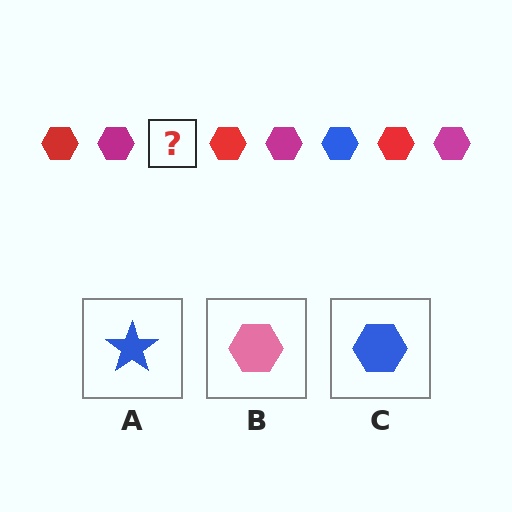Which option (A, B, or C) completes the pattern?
C.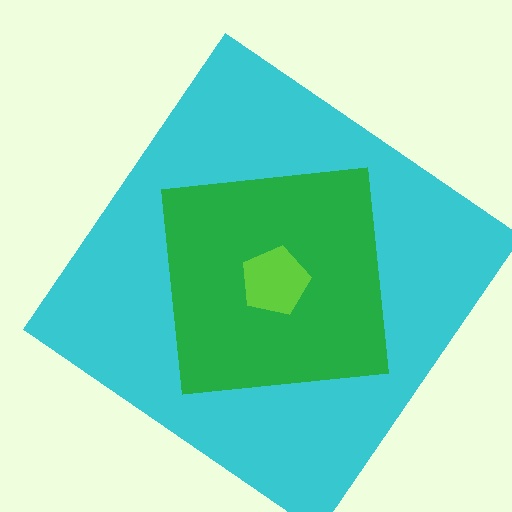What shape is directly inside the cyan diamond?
The green square.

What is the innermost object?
The lime pentagon.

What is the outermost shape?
The cyan diamond.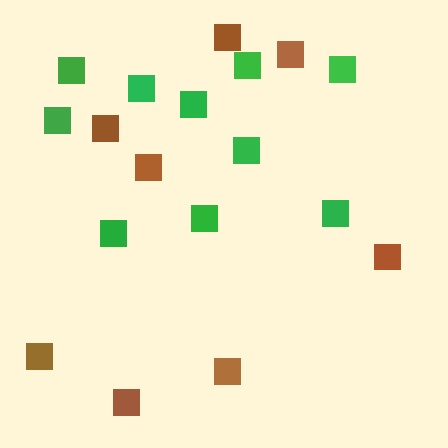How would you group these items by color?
There are 2 groups: one group of green squares (10) and one group of brown squares (8).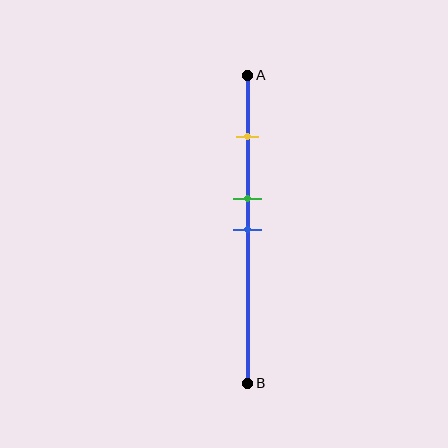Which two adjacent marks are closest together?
The green and blue marks are the closest adjacent pair.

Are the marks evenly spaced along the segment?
No, the marks are not evenly spaced.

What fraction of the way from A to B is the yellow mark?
The yellow mark is approximately 20% (0.2) of the way from A to B.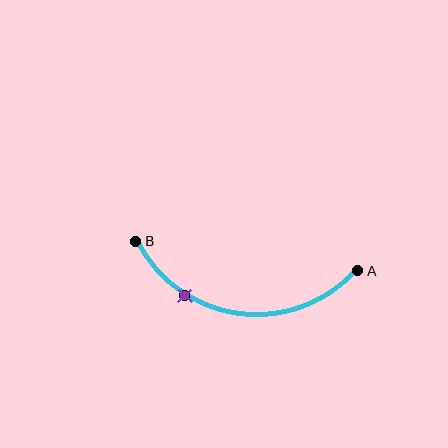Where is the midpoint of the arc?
The arc midpoint is the point on the curve farthest from the straight line joining A and B. It sits below that line.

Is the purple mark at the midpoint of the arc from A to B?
No. The purple mark lies on the arc but is closer to endpoint B. The arc midpoint would be at the point on the curve equidistant along the arc from both A and B.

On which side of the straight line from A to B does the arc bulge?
The arc bulges below the straight line connecting A and B.